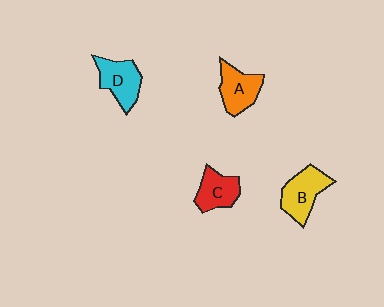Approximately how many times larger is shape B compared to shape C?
Approximately 1.2 times.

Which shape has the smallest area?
Shape C (red).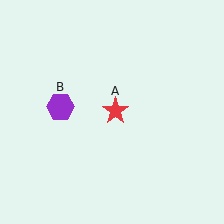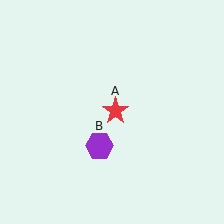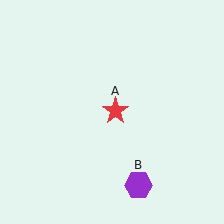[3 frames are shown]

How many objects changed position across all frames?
1 object changed position: purple hexagon (object B).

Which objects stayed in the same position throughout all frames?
Red star (object A) remained stationary.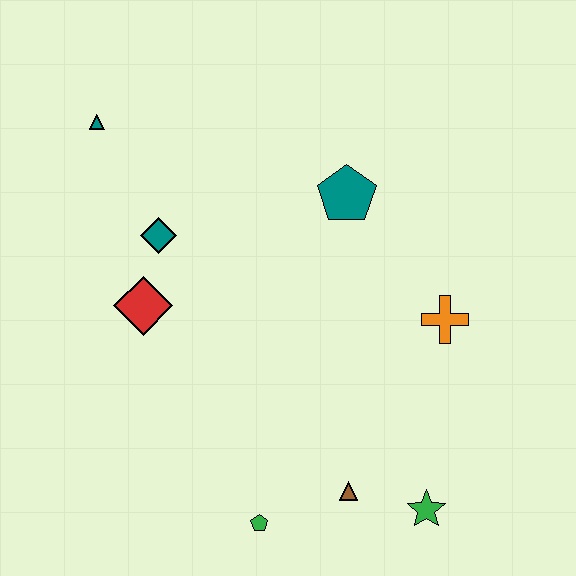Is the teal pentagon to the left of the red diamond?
No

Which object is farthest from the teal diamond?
The green star is farthest from the teal diamond.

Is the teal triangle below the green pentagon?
No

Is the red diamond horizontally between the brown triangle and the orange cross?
No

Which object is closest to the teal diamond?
The red diamond is closest to the teal diamond.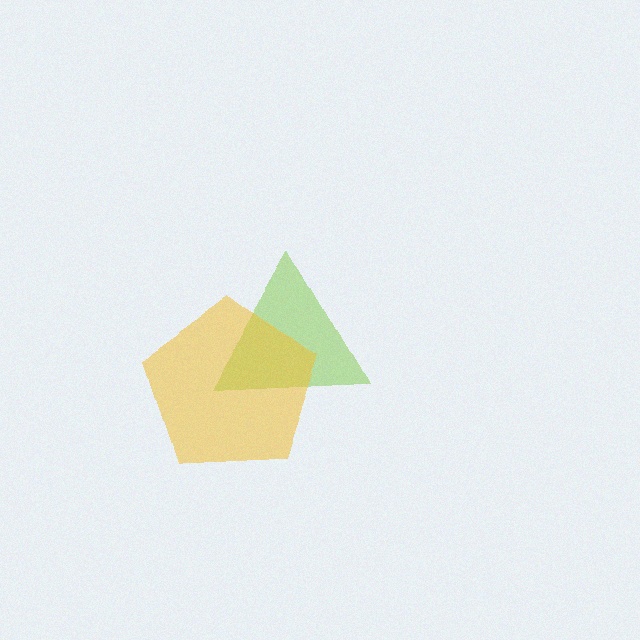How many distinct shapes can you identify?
There are 2 distinct shapes: a lime triangle, a yellow pentagon.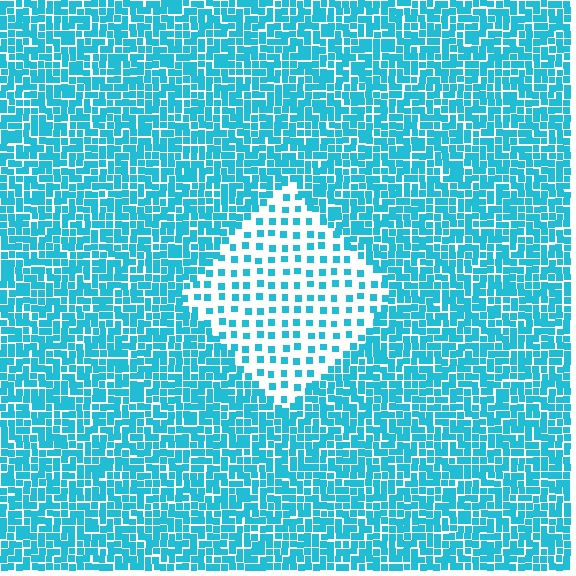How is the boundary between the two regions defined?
The boundary is defined by a change in element density (approximately 2.8x ratio). All elements are the same color, size, and shape.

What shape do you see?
I see a diamond.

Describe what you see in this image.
The image contains small cyan elements arranged at two different densities. A diamond-shaped region is visible where the elements are less densely packed than the surrounding area.